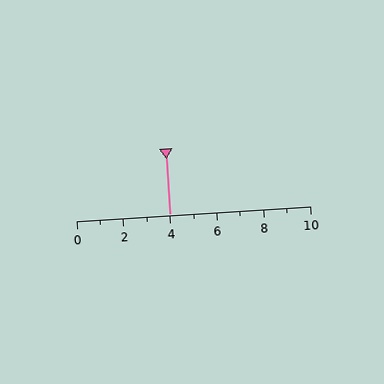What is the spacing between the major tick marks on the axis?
The major ticks are spaced 2 apart.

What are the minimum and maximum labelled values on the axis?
The axis runs from 0 to 10.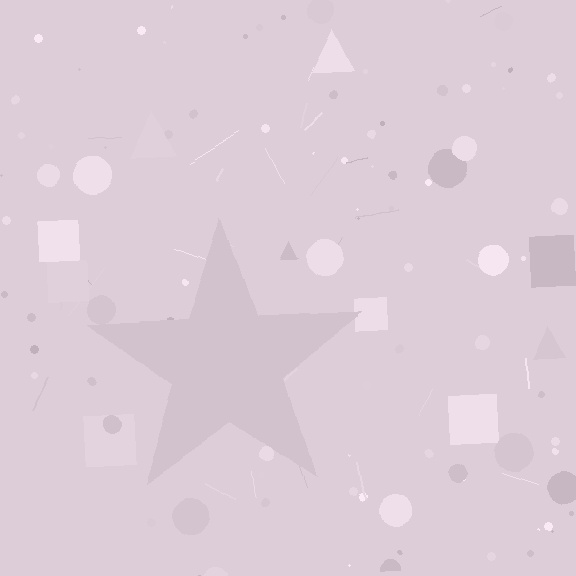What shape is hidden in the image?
A star is hidden in the image.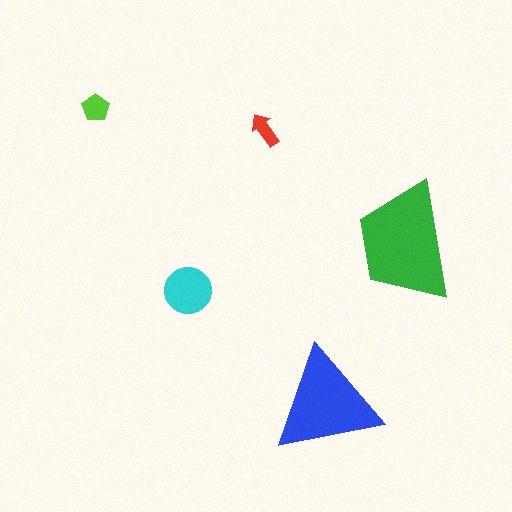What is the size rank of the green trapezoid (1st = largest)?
1st.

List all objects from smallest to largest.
The red arrow, the lime pentagon, the cyan circle, the blue triangle, the green trapezoid.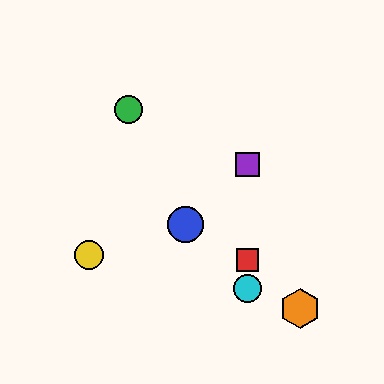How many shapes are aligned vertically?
3 shapes (the red square, the purple square, the cyan circle) are aligned vertically.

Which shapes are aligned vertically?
The red square, the purple square, the cyan circle are aligned vertically.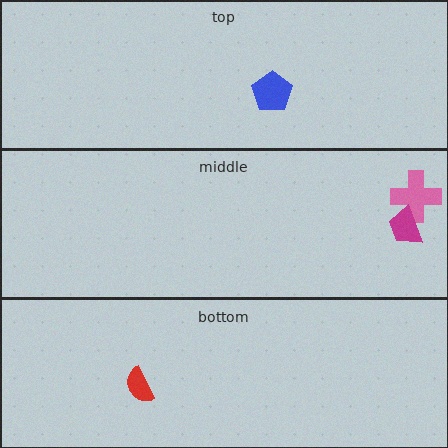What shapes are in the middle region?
The pink cross, the magenta trapezoid.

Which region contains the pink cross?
The middle region.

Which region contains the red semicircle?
The bottom region.